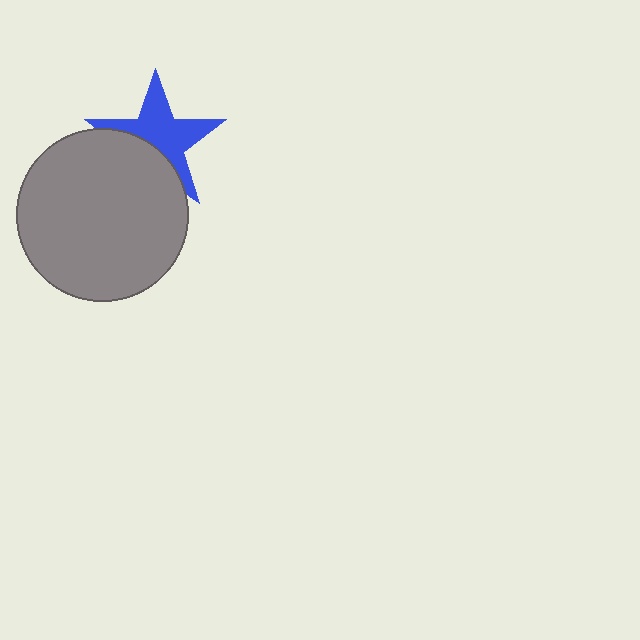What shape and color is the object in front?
The object in front is a gray circle.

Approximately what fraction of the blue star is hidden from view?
Roughly 39% of the blue star is hidden behind the gray circle.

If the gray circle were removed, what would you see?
You would see the complete blue star.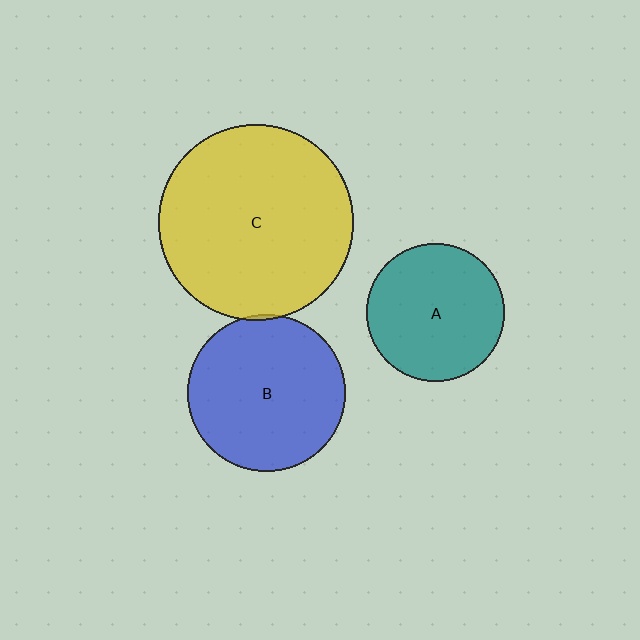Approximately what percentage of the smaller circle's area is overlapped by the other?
Approximately 5%.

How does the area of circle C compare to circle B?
Approximately 1.6 times.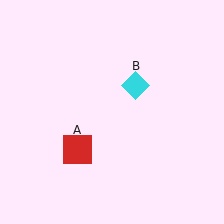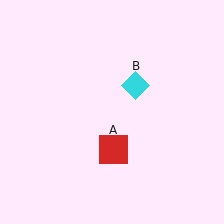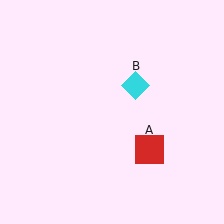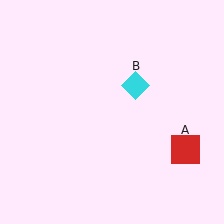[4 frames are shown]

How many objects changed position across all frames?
1 object changed position: red square (object A).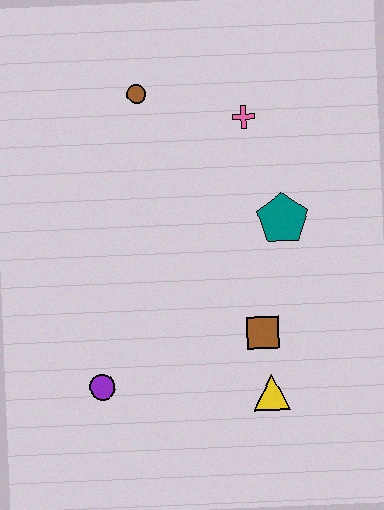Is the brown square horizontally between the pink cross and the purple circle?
No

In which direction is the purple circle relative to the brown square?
The purple circle is to the left of the brown square.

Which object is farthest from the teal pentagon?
The purple circle is farthest from the teal pentagon.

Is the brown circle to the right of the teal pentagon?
No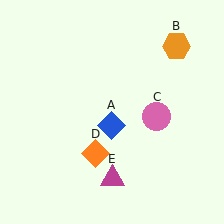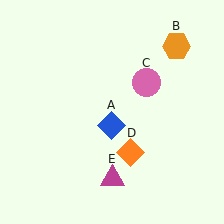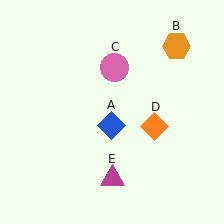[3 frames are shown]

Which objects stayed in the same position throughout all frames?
Blue diamond (object A) and orange hexagon (object B) and magenta triangle (object E) remained stationary.